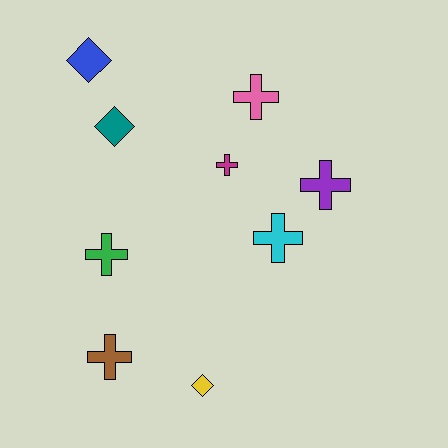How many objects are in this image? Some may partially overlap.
There are 9 objects.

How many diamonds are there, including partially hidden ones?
There are 3 diamonds.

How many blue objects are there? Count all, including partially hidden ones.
There is 1 blue object.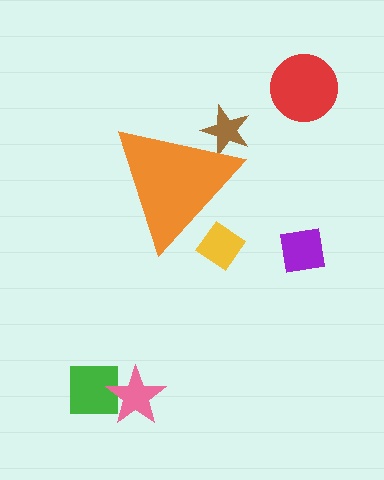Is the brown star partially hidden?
Yes, the brown star is partially hidden behind the orange triangle.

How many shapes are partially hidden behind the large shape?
2 shapes are partially hidden.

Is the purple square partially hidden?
No, the purple square is fully visible.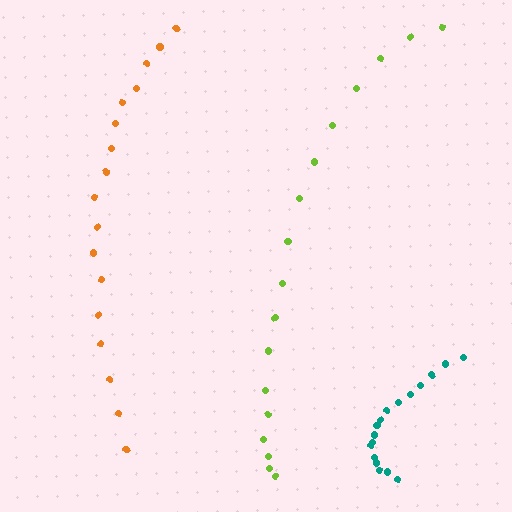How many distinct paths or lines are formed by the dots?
There are 3 distinct paths.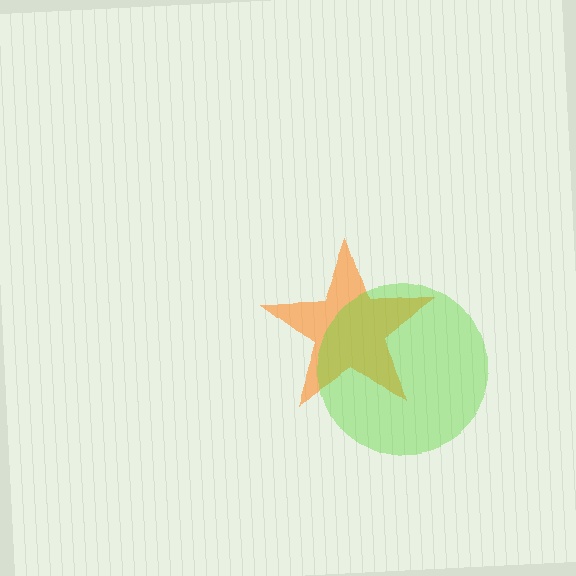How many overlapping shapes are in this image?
There are 2 overlapping shapes in the image.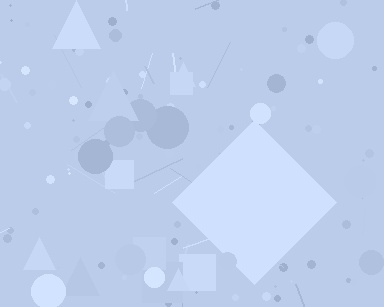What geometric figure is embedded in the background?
A diamond is embedded in the background.